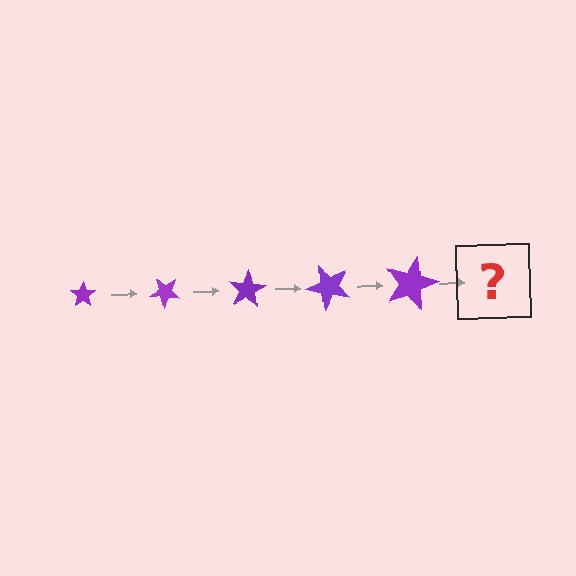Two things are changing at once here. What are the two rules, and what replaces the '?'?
The two rules are that the star grows larger each step and it rotates 40 degrees each step. The '?' should be a star, larger than the previous one and rotated 200 degrees from the start.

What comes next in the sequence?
The next element should be a star, larger than the previous one and rotated 200 degrees from the start.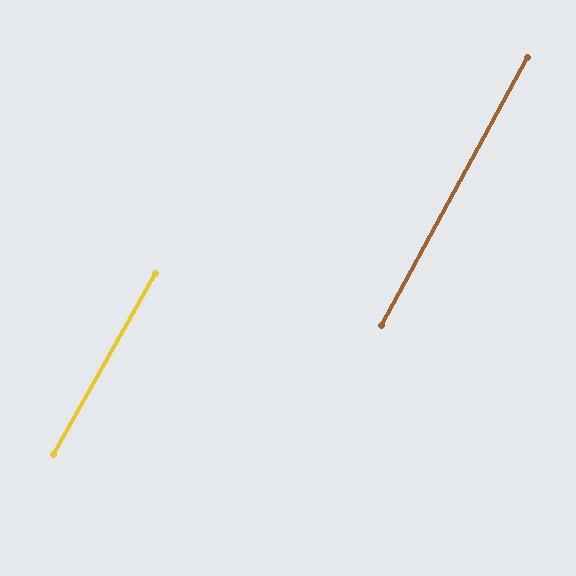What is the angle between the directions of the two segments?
Approximately 1 degree.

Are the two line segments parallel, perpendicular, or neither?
Parallel — their directions differ by only 0.7°.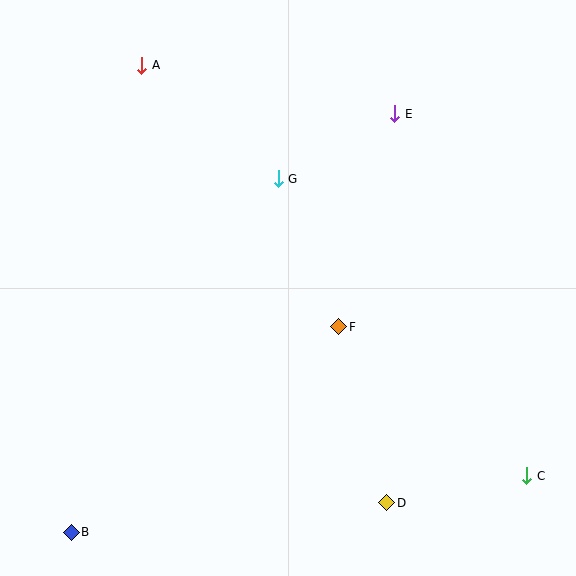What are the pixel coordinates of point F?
Point F is at (339, 327).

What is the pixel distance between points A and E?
The distance between A and E is 258 pixels.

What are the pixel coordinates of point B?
Point B is at (71, 532).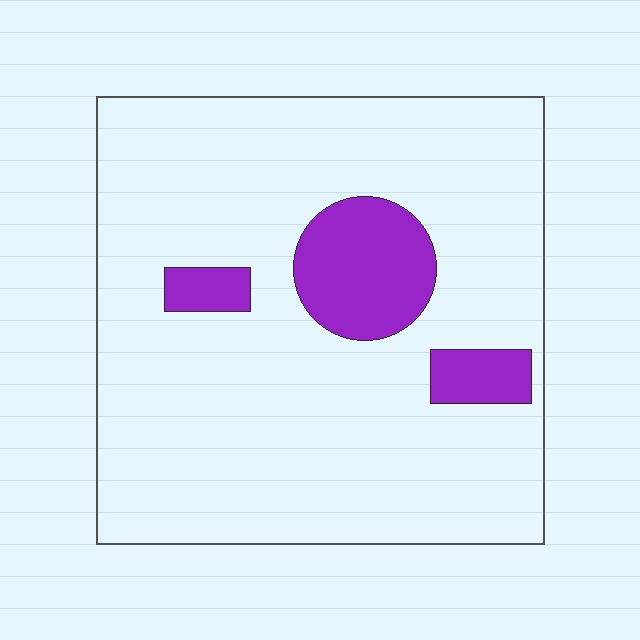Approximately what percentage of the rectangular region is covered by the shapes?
Approximately 15%.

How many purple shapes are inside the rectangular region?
3.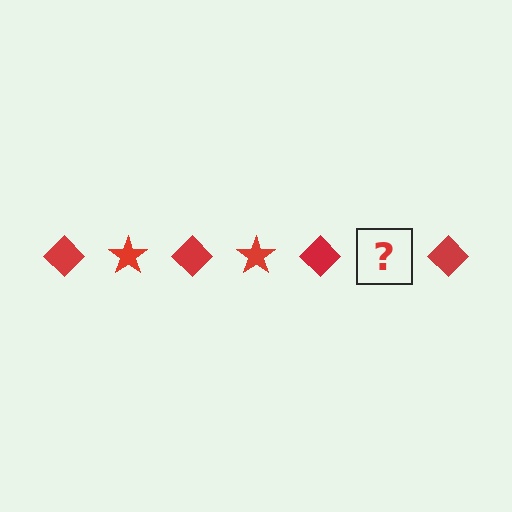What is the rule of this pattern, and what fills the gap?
The rule is that the pattern cycles through diamond, star shapes in red. The gap should be filled with a red star.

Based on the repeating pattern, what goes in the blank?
The blank should be a red star.